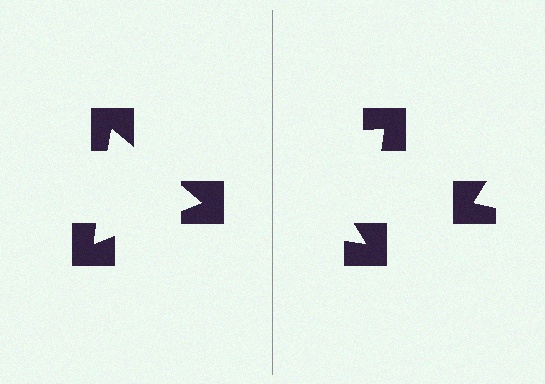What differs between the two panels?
The notched squares are positioned identically on both sides; only the wedge orientations differ. On the left they align to a triangle; on the right they are misaligned.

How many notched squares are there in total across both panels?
6 — 3 on each side.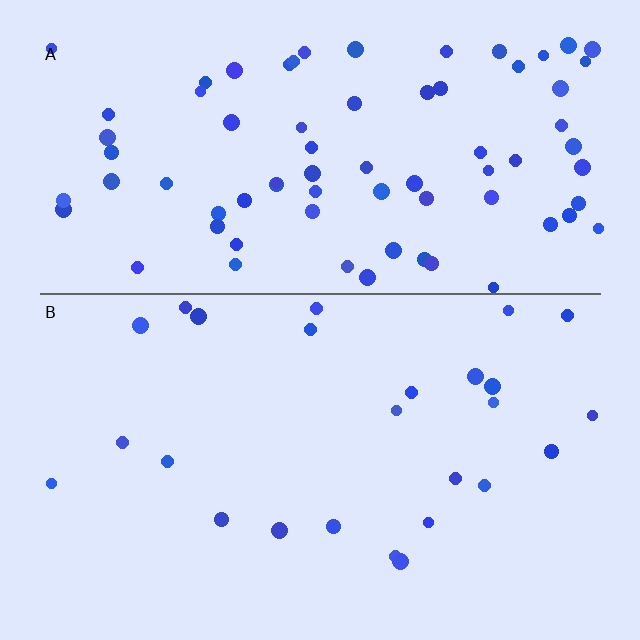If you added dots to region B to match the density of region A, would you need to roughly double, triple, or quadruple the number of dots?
Approximately triple.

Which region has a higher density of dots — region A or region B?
A (the top).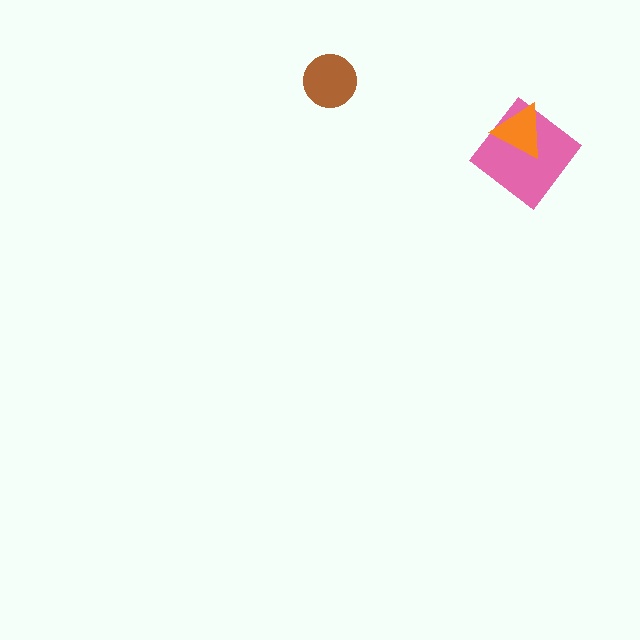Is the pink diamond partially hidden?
Yes, it is partially covered by another shape.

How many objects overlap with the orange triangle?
1 object overlaps with the orange triangle.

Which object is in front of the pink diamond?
The orange triangle is in front of the pink diamond.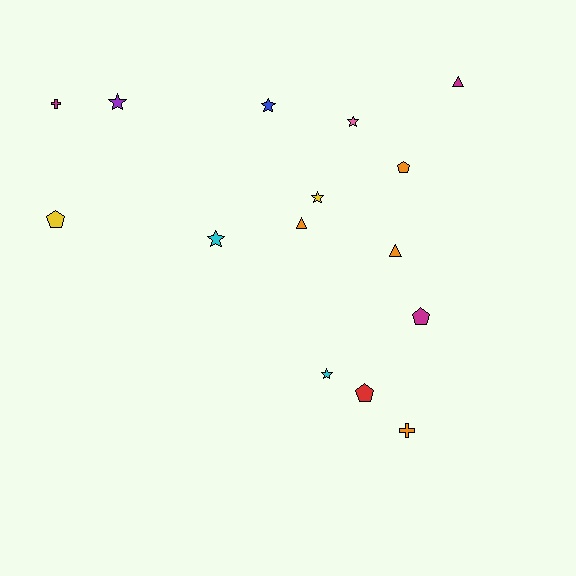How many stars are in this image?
There are 6 stars.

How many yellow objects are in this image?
There are 2 yellow objects.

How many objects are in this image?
There are 15 objects.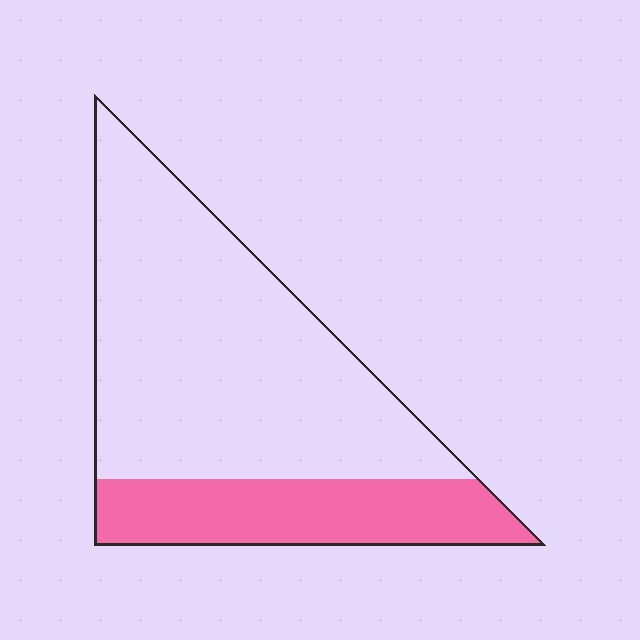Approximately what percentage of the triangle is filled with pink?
Approximately 25%.